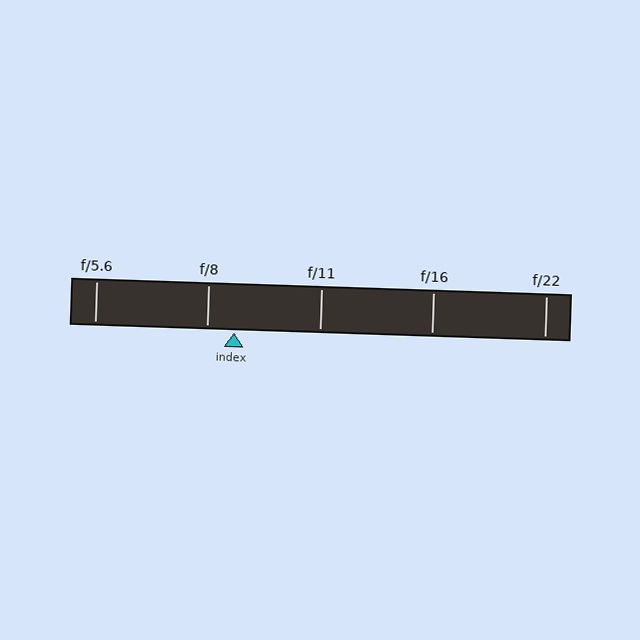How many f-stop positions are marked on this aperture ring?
There are 5 f-stop positions marked.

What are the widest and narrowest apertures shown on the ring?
The widest aperture shown is f/5.6 and the narrowest is f/22.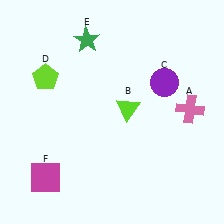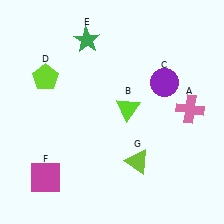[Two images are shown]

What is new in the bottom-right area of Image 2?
A lime triangle (G) was added in the bottom-right area of Image 2.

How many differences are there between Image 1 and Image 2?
There is 1 difference between the two images.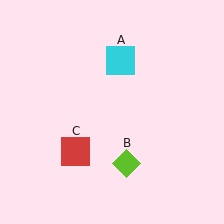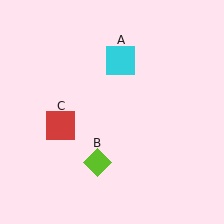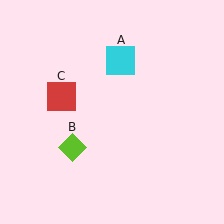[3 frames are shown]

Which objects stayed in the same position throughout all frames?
Cyan square (object A) remained stationary.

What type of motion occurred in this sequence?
The lime diamond (object B), red square (object C) rotated clockwise around the center of the scene.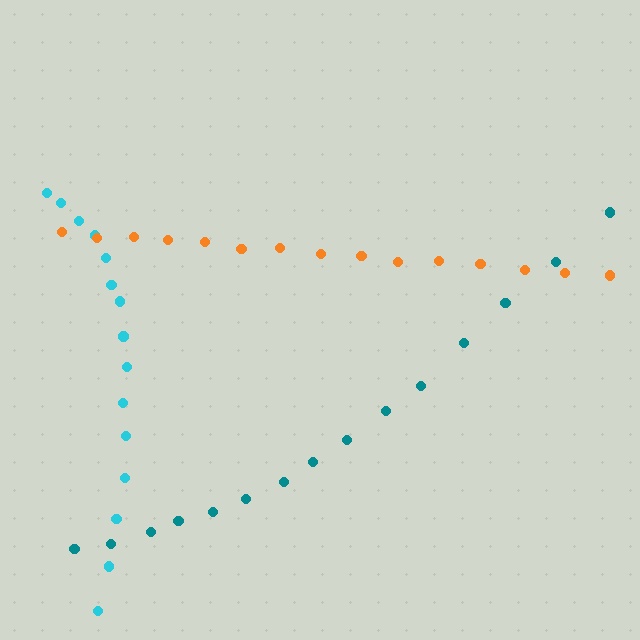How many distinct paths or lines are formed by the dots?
There are 3 distinct paths.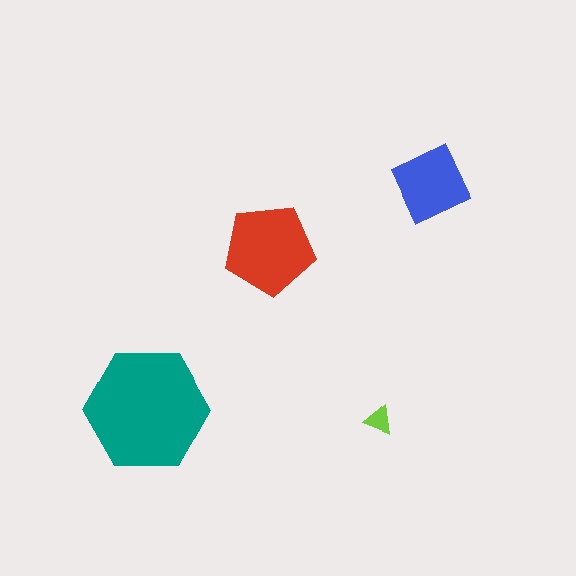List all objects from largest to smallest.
The teal hexagon, the red pentagon, the blue square, the lime triangle.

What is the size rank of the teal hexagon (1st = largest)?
1st.